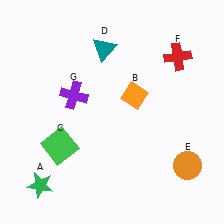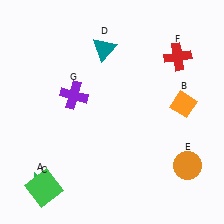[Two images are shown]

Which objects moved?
The objects that moved are: the orange diamond (B), the green square (C).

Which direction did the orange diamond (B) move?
The orange diamond (B) moved right.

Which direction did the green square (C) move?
The green square (C) moved down.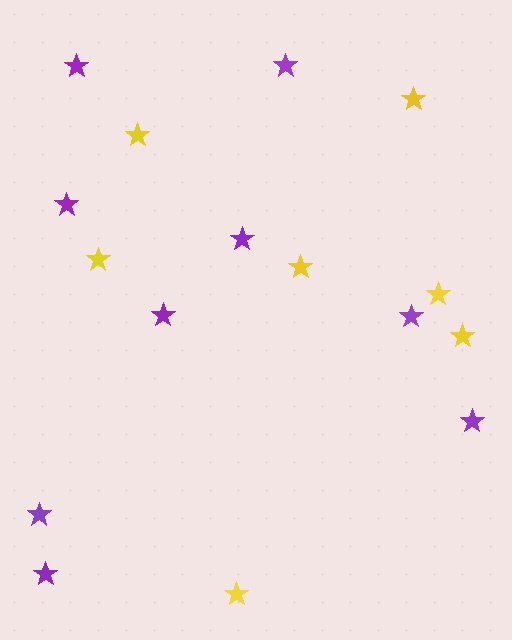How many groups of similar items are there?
There are 2 groups: one group of yellow stars (7) and one group of purple stars (9).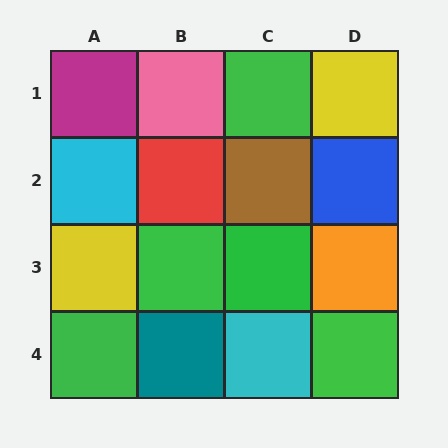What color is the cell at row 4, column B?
Teal.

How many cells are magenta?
1 cell is magenta.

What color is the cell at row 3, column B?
Green.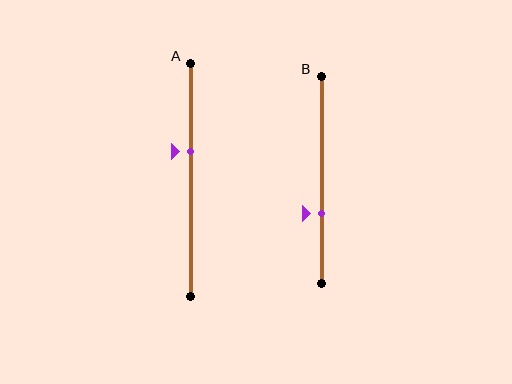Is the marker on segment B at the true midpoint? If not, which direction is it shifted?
No, the marker on segment B is shifted downward by about 16% of the segment length.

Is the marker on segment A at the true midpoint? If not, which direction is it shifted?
No, the marker on segment A is shifted upward by about 12% of the segment length.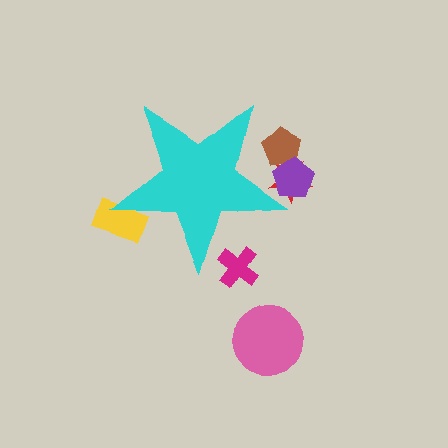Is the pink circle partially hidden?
No, the pink circle is fully visible.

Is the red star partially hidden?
Yes, the red star is partially hidden behind the cyan star.